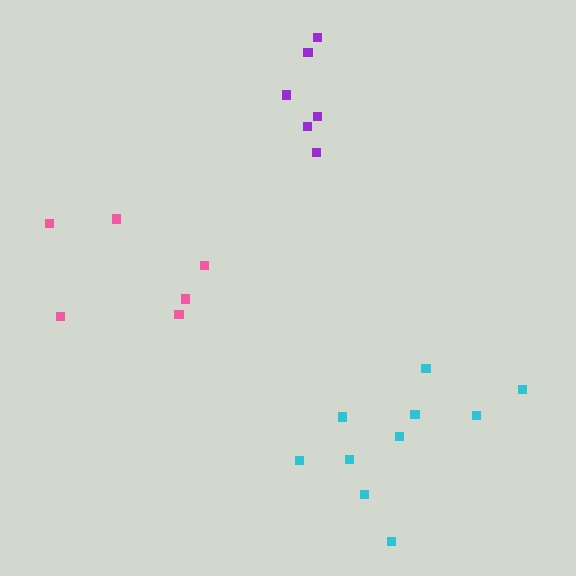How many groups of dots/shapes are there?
There are 3 groups.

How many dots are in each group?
Group 1: 6 dots, Group 2: 10 dots, Group 3: 6 dots (22 total).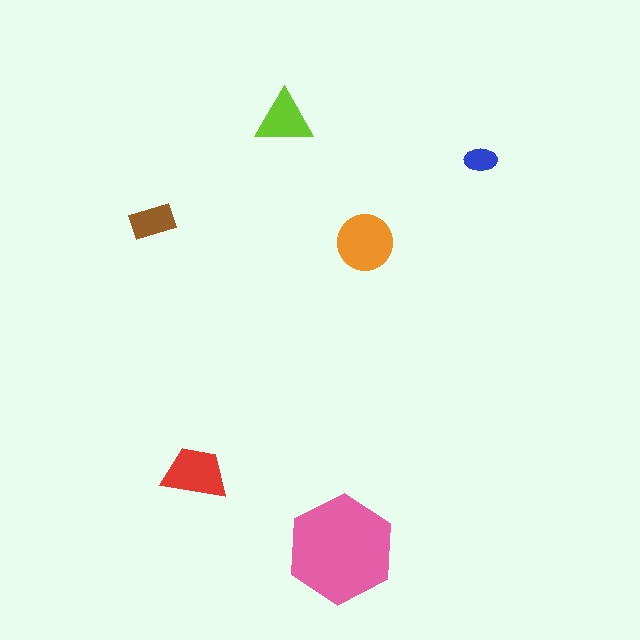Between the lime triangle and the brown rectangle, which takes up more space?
The lime triangle.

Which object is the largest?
The pink hexagon.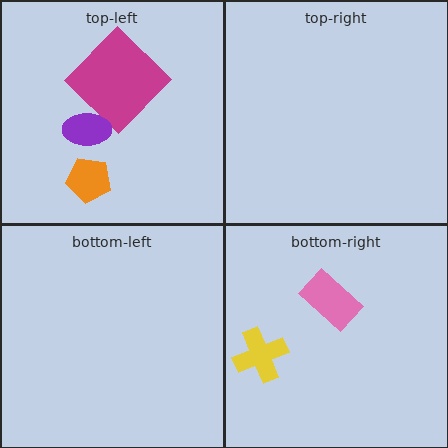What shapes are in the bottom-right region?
The yellow cross, the pink rectangle.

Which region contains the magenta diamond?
The top-left region.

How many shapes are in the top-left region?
3.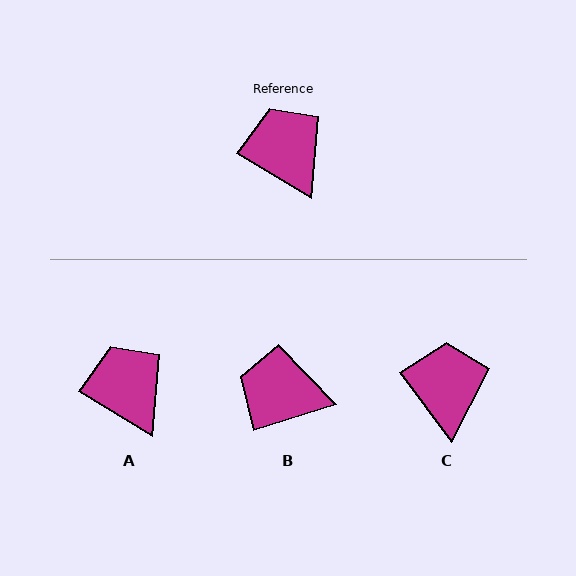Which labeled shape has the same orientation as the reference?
A.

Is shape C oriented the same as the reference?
No, it is off by about 22 degrees.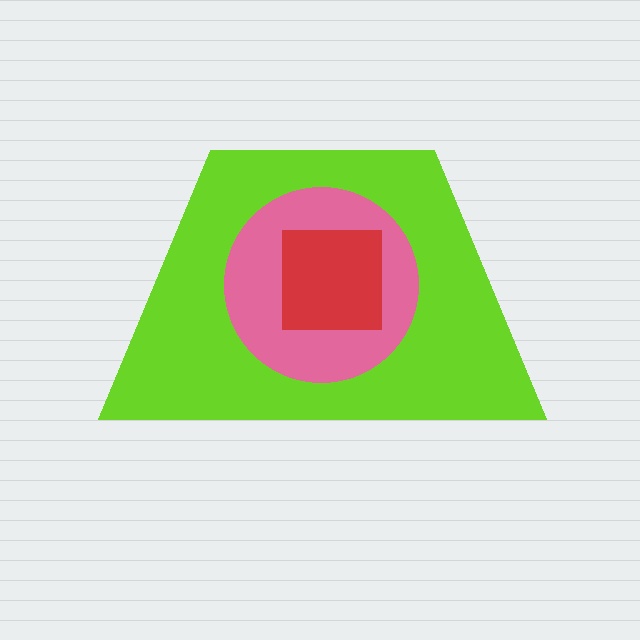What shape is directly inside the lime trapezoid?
The pink circle.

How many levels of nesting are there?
3.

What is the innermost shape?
The red square.